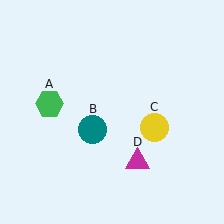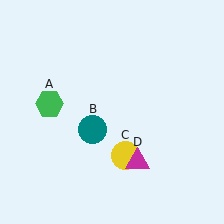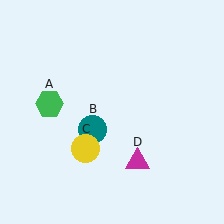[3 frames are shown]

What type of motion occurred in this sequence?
The yellow circle (object C) rotated clockwise around the center of the scene.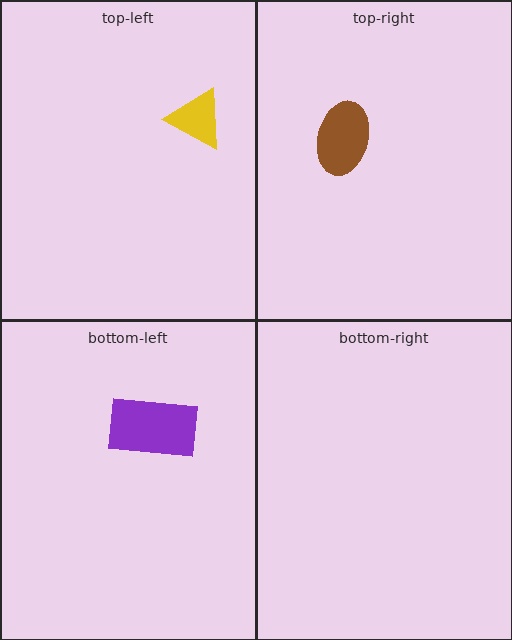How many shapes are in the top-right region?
1.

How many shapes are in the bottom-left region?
1.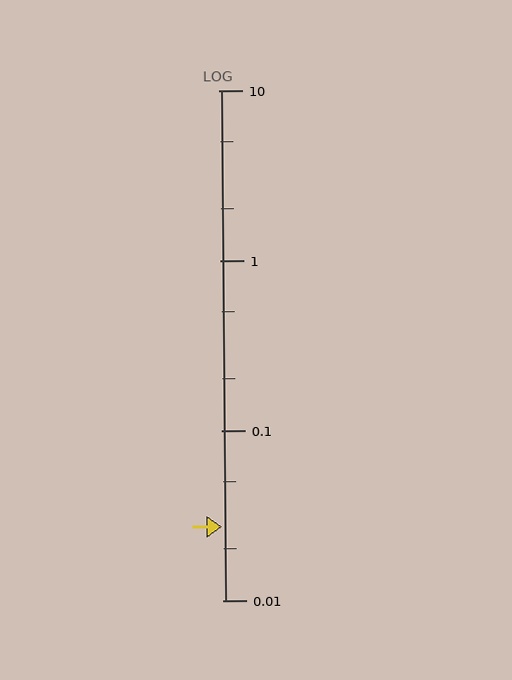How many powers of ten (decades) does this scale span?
The scale spans 3 decades, from 0.01 to 10.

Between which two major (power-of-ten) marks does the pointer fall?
The pointer is between 0.01 and 0.1.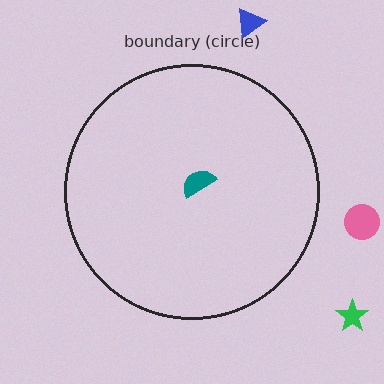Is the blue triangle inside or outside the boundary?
Outside.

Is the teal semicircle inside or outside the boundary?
Inside.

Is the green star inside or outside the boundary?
Outside.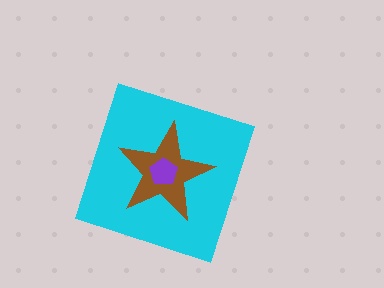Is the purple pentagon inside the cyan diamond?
Yes.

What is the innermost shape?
The purple pentagon.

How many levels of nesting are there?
3.